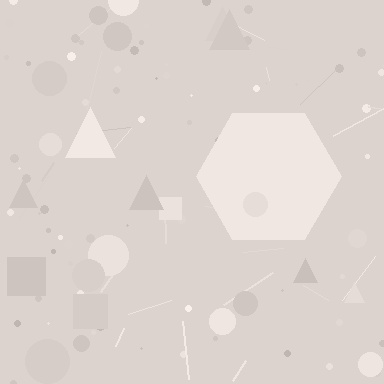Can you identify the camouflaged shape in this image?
The camouflaged shape is a hexagon.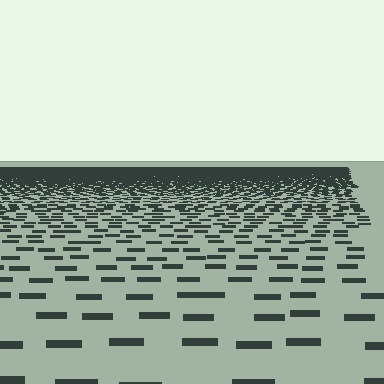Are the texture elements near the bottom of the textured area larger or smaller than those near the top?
Larger. Near the bottom, elements are closer to the viewer and appear at a bigger on-screen size.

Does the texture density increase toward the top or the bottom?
Density increases toward the top.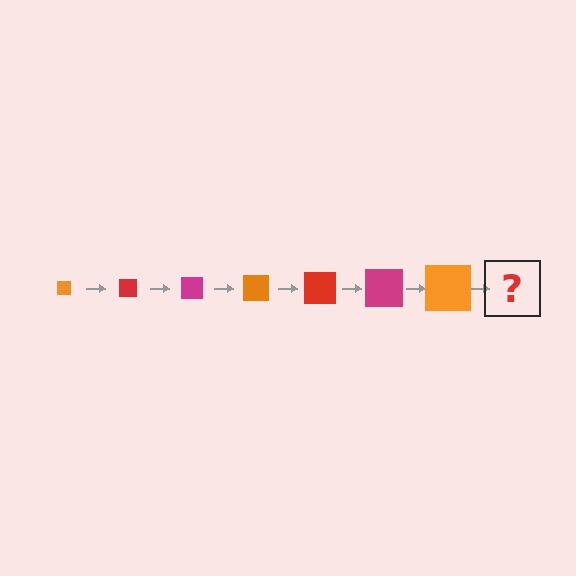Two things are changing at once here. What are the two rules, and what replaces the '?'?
The two rules are that the square grows larger each step and the color cycles through orange, red, and magenta. The '?' should be a red square, larger than the previous one.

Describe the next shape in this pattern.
It should be a red square, larger than the previous one.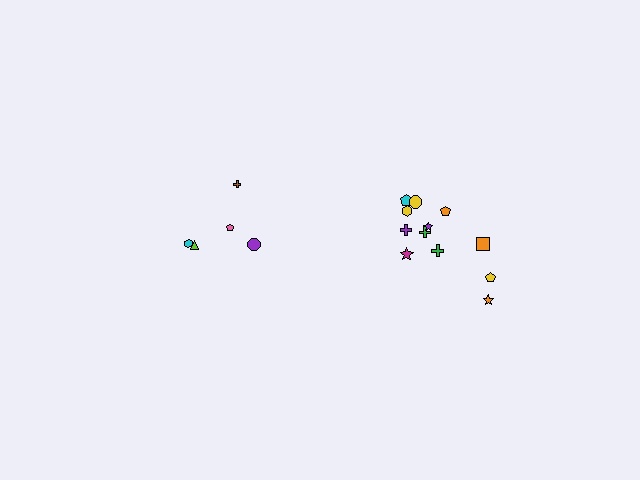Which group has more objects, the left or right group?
The right group.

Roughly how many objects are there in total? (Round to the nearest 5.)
Roughly 15 objects in total.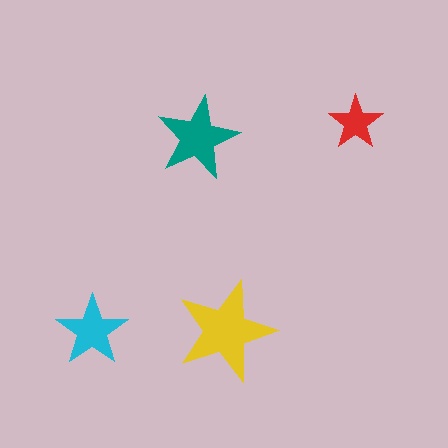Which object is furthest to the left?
The cyan star is leftmost.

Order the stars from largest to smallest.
the yellow one, the teal one, the cyan one, the red one.